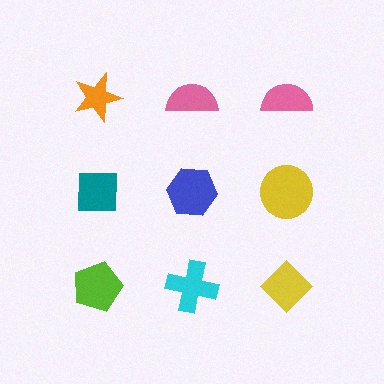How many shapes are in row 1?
3 shapes.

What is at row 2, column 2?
A blue hexagon.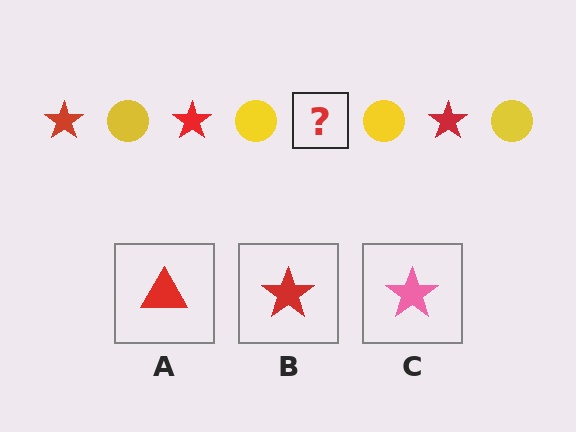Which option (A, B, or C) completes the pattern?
B.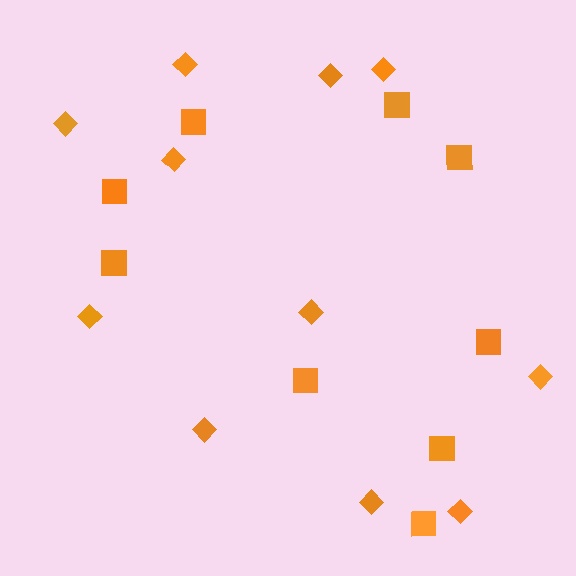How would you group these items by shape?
There are 2 groups: one group of diamonds (11) and one group of squares (9).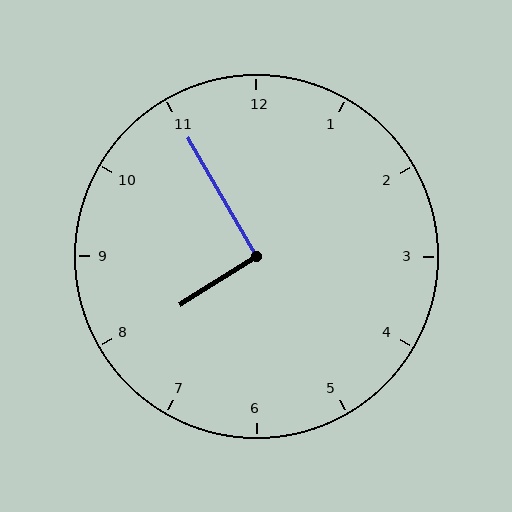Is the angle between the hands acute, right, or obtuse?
It is right.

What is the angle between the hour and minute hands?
Approximately 92 degrees.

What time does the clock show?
7:55.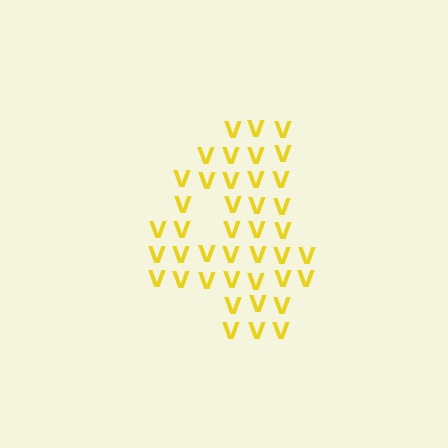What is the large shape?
The large shape is the digit 4.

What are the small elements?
The small elements are letter V's.